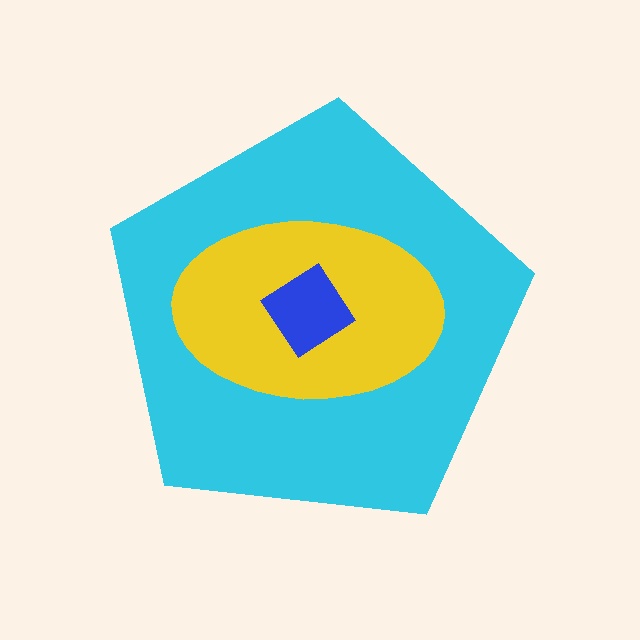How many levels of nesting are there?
3.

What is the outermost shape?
The cyan pentagon.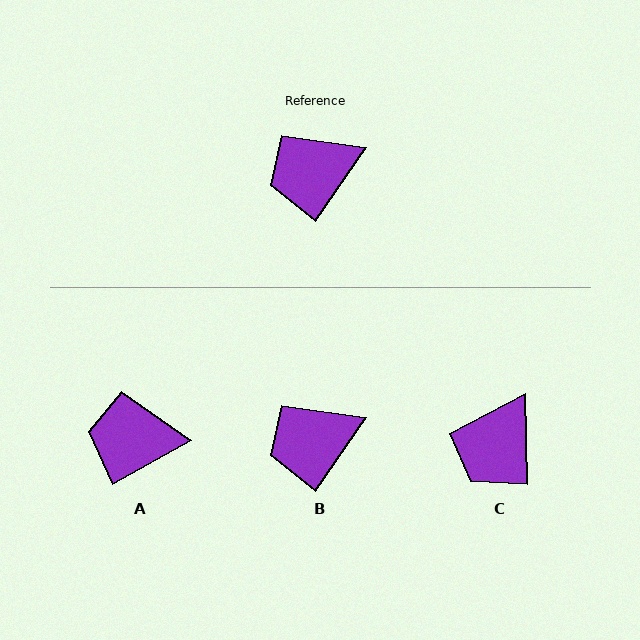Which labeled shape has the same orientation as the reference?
B.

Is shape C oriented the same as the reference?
No, it is off by about 36 degrees.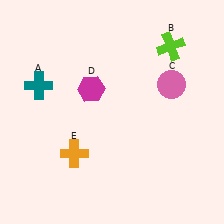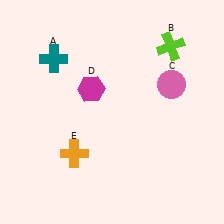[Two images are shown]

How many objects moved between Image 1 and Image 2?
1 object moved between the two images.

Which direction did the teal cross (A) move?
The teal cross (A) moved up.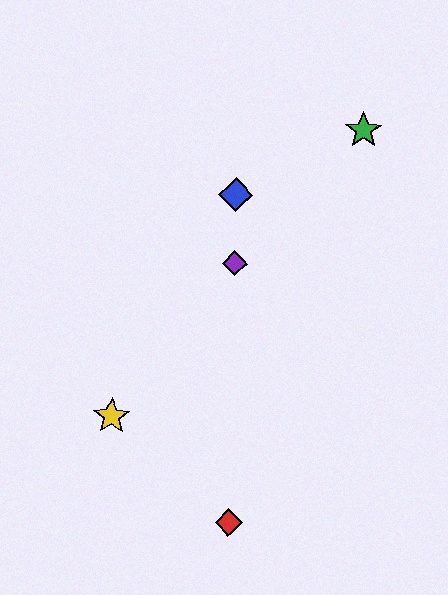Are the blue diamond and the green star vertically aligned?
No, the blue diamond is at x≈236 and the green star is at x≈364.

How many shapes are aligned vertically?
3 shapes (the red diamond, the blue diamond, the purple diamond) are aligned vertically.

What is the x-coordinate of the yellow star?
The yellow star is at x≈111.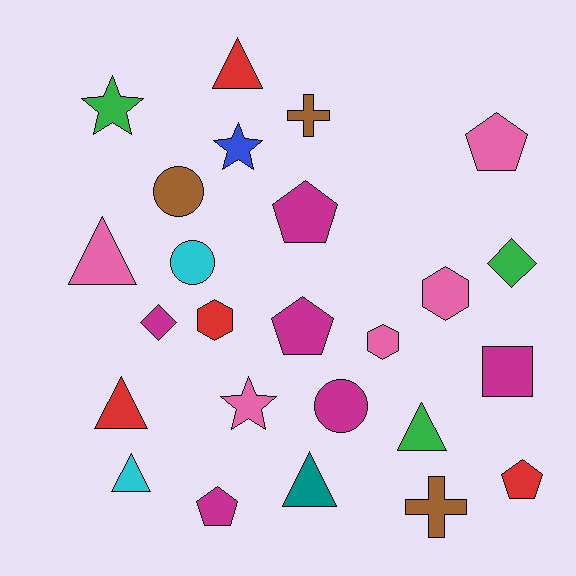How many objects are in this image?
There are 25 objects.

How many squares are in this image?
There is 1 square.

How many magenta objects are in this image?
There are 6 magenta objects.